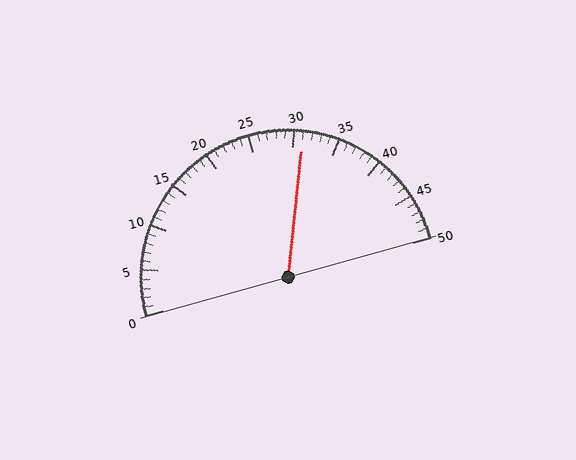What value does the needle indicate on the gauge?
The needle indicates approximately 31.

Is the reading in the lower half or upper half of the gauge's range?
The reading is in the upper half of the range (0 to 50).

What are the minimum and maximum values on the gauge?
The gauge ranges from 0 to 50.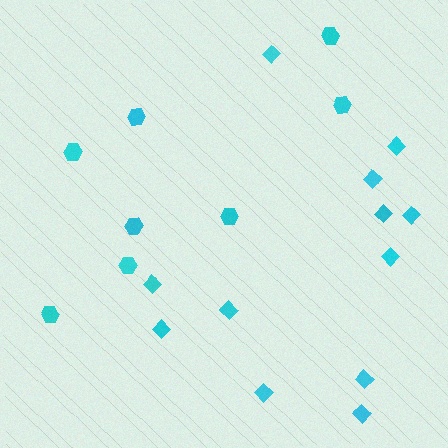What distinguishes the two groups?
There are 2 groups: one group of diamonds (12) and one group of hexagons (8).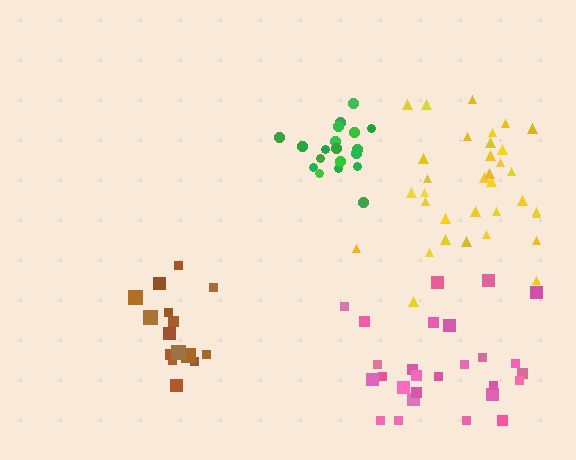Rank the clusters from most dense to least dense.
green, brown, yellow, pink.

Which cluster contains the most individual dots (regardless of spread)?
Yellow (34).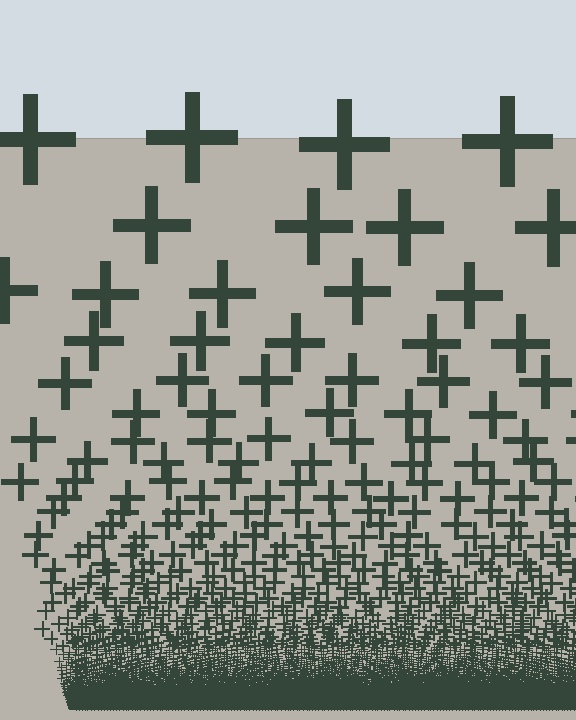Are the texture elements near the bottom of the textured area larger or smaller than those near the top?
Smaller. The gradient is inverted — elements near the bottom are smaller and denser.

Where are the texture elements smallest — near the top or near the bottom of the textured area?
Near the bottom.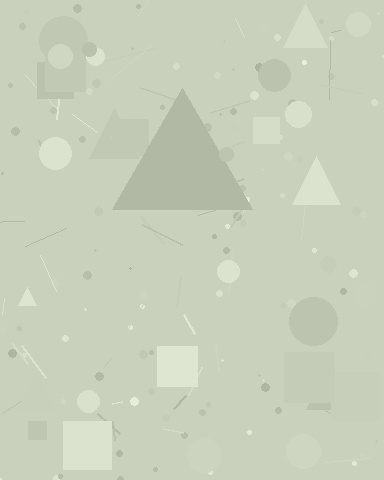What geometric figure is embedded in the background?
A triangle is embedded in the background.